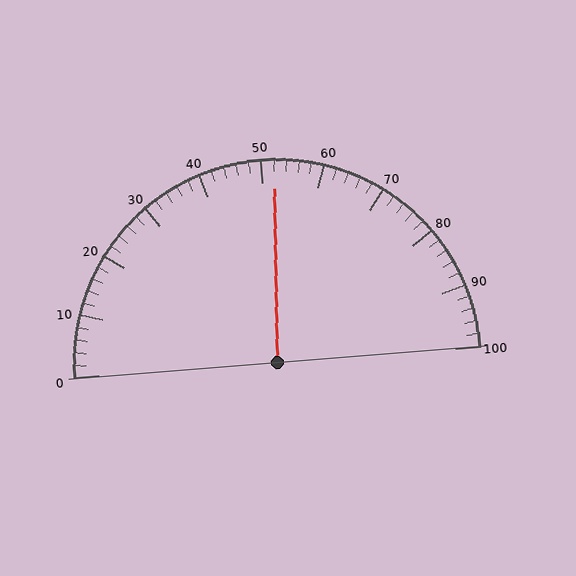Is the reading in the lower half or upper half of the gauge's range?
The reading is in the upper half of the range (0 to 100).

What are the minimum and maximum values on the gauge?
The gauge ranges from 0 to 100.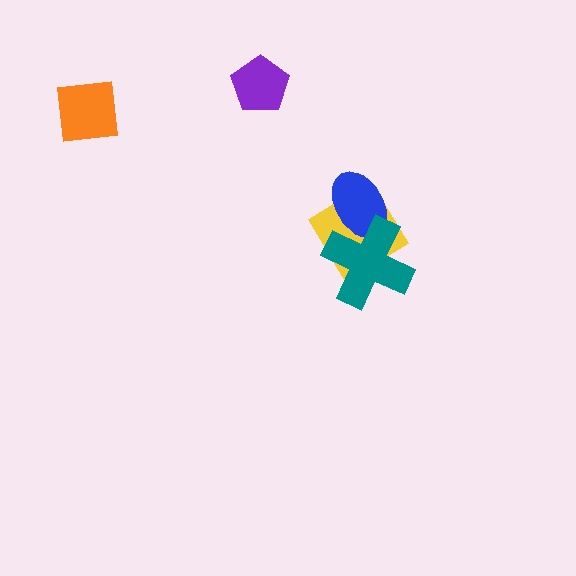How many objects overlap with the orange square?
0 objects overlap with the orange square.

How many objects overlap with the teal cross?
2 objects overlap with the teal cross.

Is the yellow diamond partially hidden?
Yes, it is partially covered by another shape.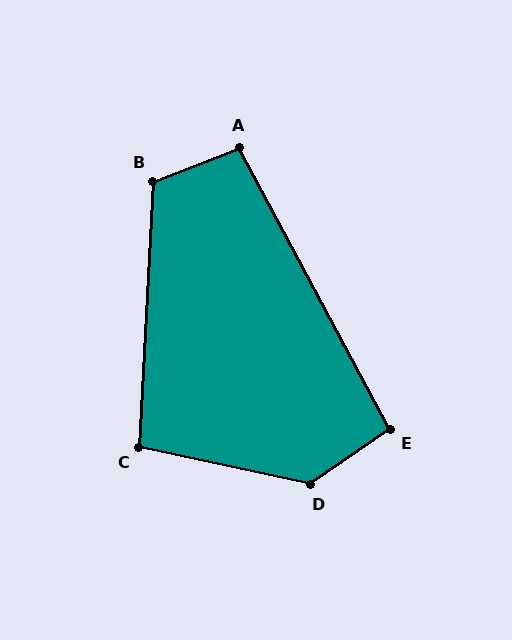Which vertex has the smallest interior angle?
E, at approximately 97 degrees.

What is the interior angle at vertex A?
Approximately 97 degrees (obtuse).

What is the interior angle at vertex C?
Approximately 99 degrees (obtuse).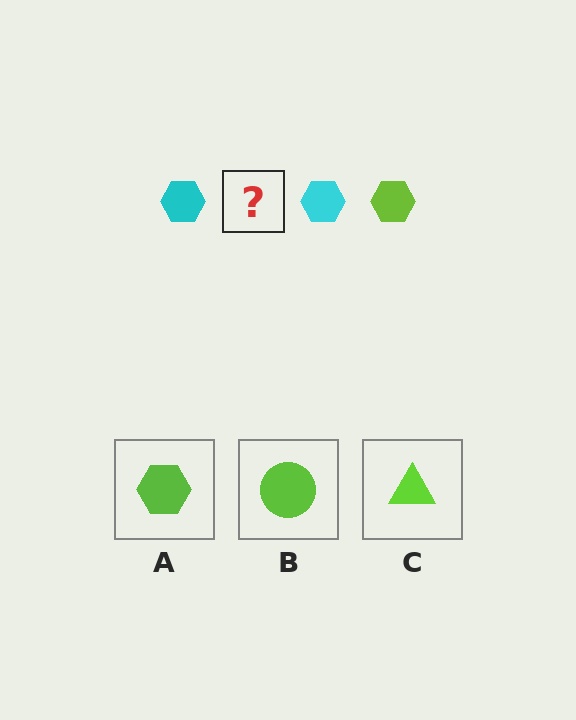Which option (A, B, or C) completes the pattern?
A.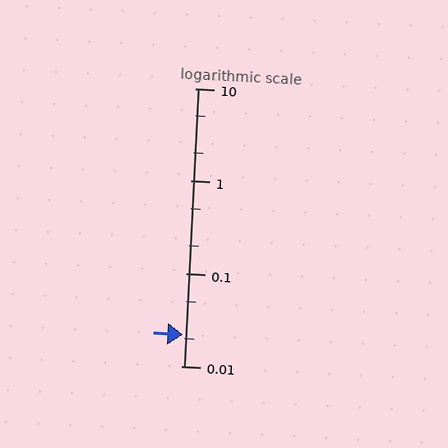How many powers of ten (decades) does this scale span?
The scale spans 3 decades, from 0.01 to 10.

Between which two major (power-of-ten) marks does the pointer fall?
The pointer is between 0.01 and 0.1.